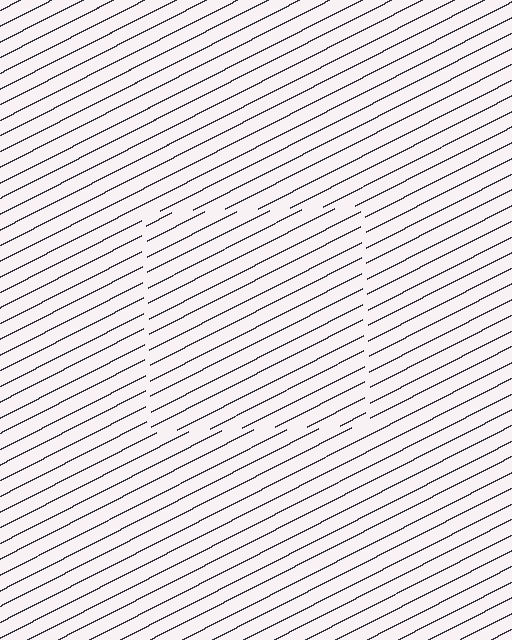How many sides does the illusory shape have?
4 sides — the line-ends trace a square.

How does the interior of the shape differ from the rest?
The interior of the shape contains the same grating, shifted by half a period — the contour is defined by the phase discontinuity where line-ends from the inner and outer gratings abut.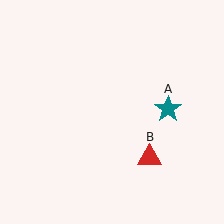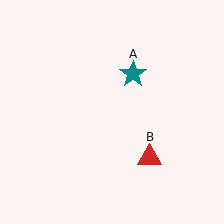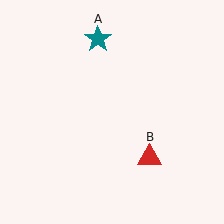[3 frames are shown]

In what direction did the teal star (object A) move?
The teal star (object A) moved up and to the left.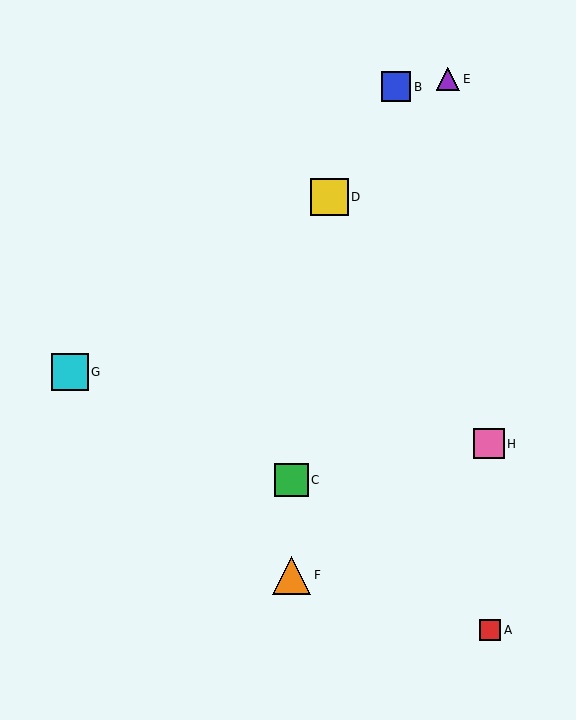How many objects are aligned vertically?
2 objects (C, F) are aligned vertically.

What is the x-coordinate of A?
Object A is at x≈490.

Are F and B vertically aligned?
No, F is at x≈292 and B is at x≈396.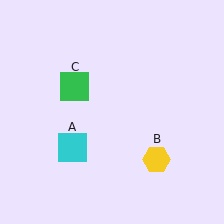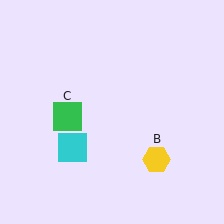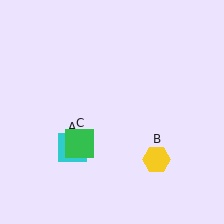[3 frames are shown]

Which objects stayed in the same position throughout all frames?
Cyan square (object A) and yellow hexagon (object B) remained stationary.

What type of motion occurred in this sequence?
The green square (object C) rotated counterclockwise around the center of the scene.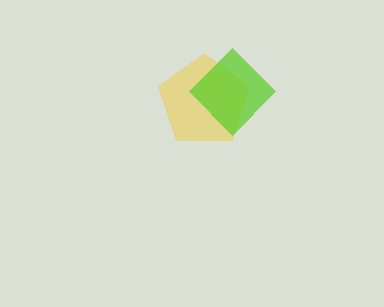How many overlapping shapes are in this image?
There are 2 overlapping shapes in the image.